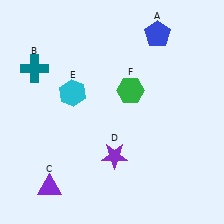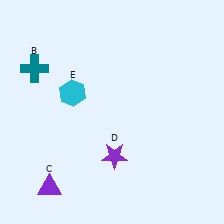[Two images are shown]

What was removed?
The green hexagon (F), the blue pentagon (A) were removed in Image 2.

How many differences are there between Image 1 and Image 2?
There are 2 differences between the two images.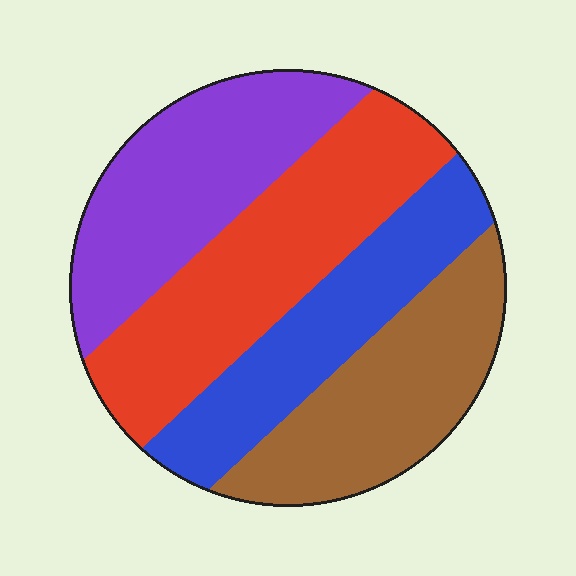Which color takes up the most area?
Red, at roughly 30%.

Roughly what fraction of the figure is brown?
Brown covers roughly 25% of the figure.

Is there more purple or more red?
Red.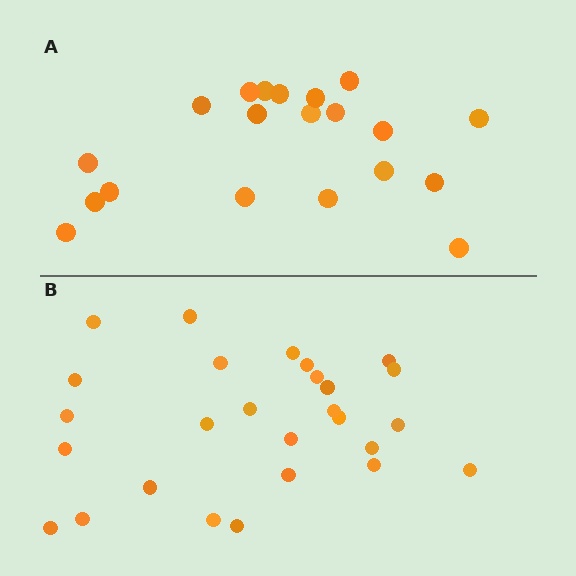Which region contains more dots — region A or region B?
Region B (the bottom region) has more dots.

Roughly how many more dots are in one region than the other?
Region B has roughly 8 or so more dots than region A.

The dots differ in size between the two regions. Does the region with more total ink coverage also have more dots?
No. Region A has more total ink coverage because its dots are larger, but region B actually contains more individual dots. Total area can be misleading — the number of items is what matters here.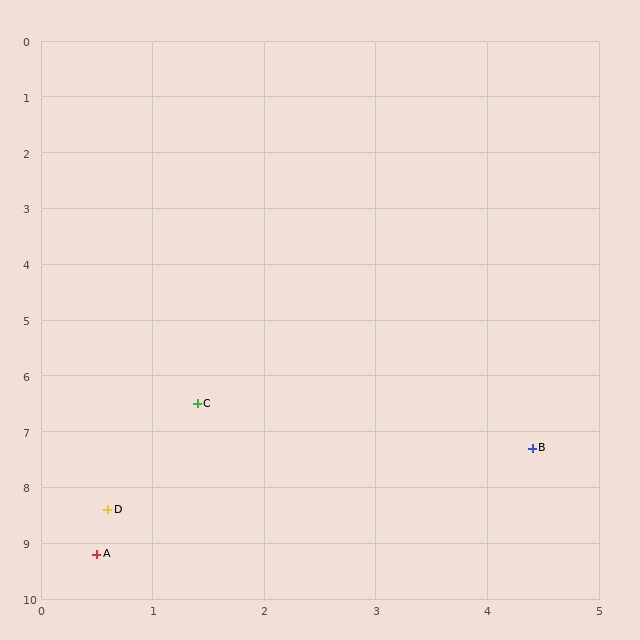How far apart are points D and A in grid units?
Points D and A are about 0.8 grid units apart.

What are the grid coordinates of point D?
Point D is at approximately (0.6, 8.4).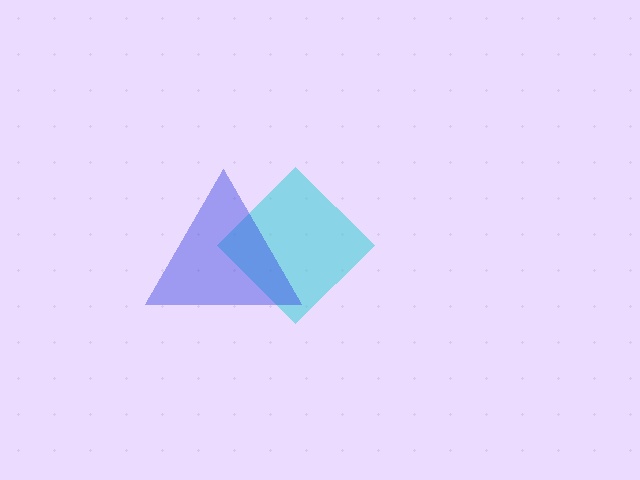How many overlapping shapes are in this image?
There are 2 overlapping shapes in the image.